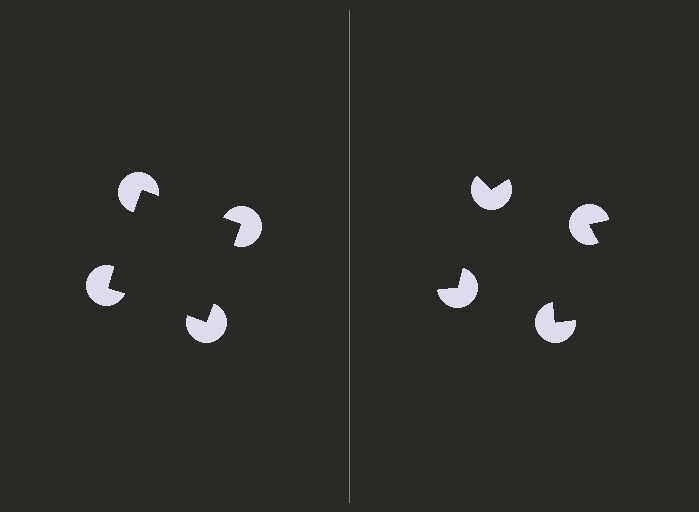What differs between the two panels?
The pac-man discs are positioned identically on both sides; only the wedge orientations differ. On the left they align to a square; on the right they are misaligned.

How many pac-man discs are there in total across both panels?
8 — 4 on each side.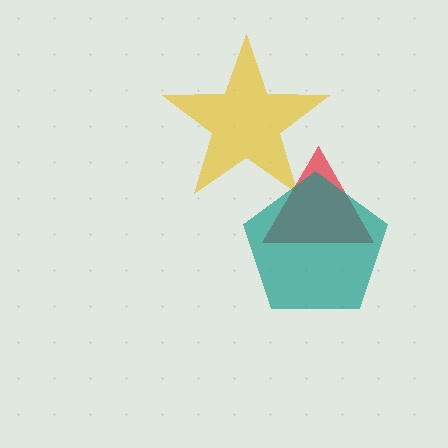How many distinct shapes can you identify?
There are 3 distinct shapes: a yellow star, a red triangle, a teal pentagon.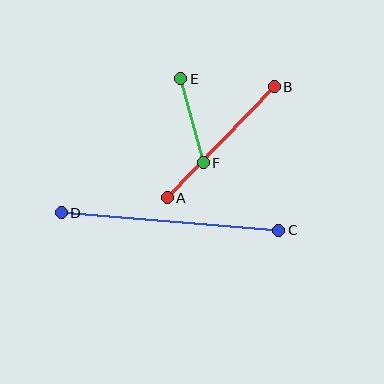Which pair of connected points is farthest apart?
Points C and D are farthest apart.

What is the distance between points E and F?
The distance is approximately 87 pixels.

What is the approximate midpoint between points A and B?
The midpoint is at approximately (221, 142) pixels.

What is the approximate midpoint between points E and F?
The midpoint is at approximately (192, 121) pixels.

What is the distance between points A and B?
The distance is approximately 154 pixels.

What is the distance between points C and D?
The distance is approximately 218 pixels.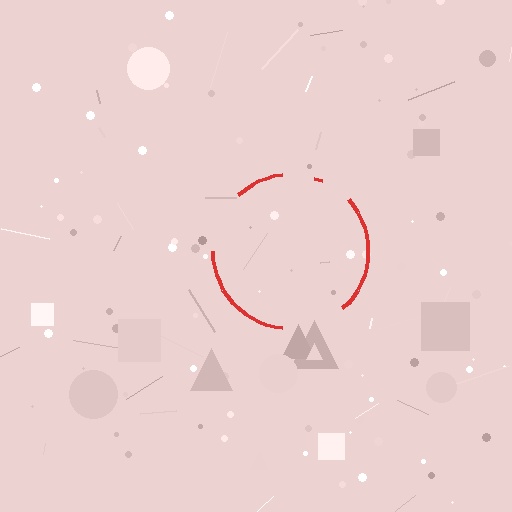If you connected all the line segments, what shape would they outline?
They would outline a circle.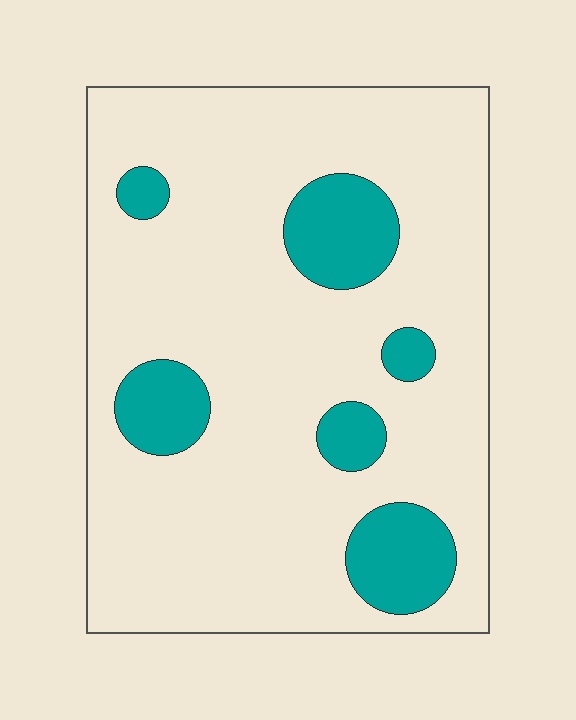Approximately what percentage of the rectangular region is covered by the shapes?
Approximately 15%.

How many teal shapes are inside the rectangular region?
6.